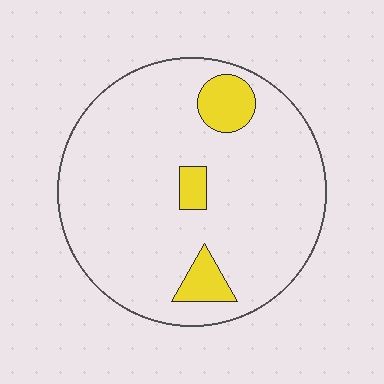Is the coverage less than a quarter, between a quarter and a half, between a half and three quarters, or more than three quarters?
Less than a quarter.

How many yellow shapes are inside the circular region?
3.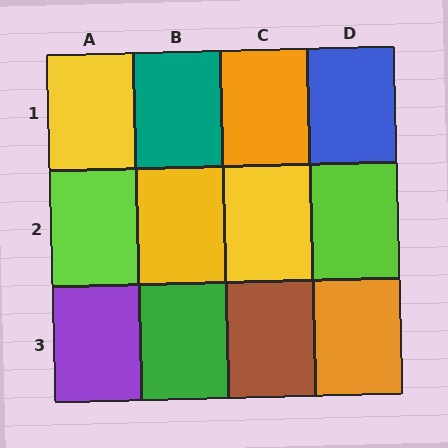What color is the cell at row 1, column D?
Blue.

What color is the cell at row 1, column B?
Teal.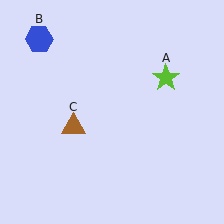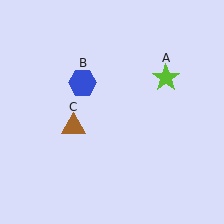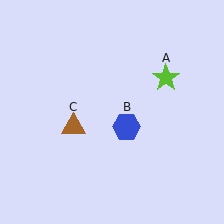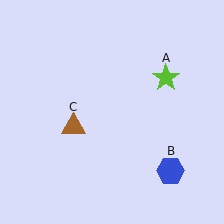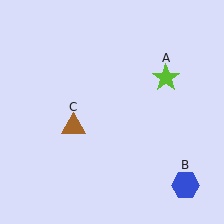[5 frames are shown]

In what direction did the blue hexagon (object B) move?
The blue hexagon (object B) moved down and to the right.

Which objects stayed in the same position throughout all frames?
Lime star (object A) and brown triangle (object C) remained stationary.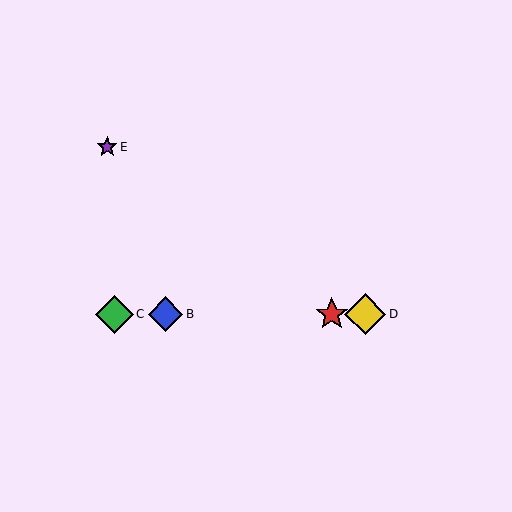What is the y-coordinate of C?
Object C is at y≈314.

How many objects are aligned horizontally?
4 objects (A, B, C, D) are aligned horizontally.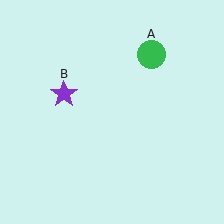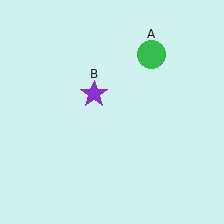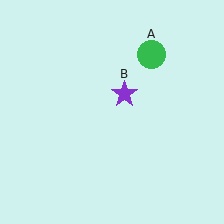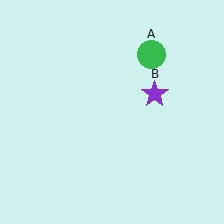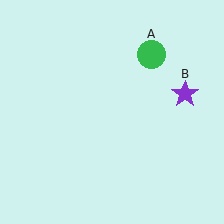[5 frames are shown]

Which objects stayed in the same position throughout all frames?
Green circle (object A) remained stationary.